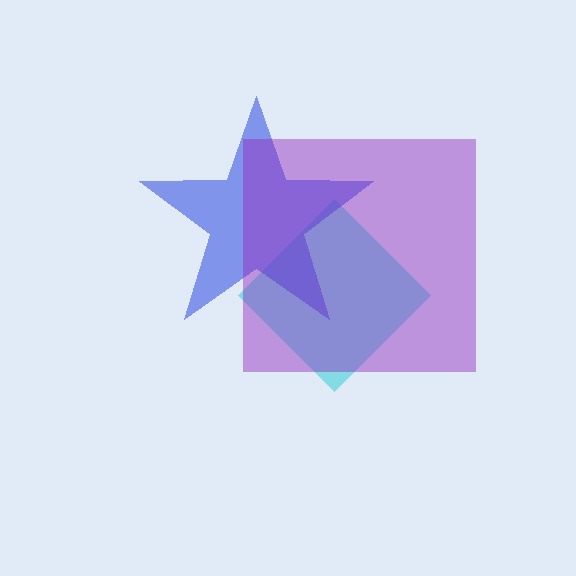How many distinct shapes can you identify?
There are 3 distinct shapes: a cyan diamond, a blue star, a purple square.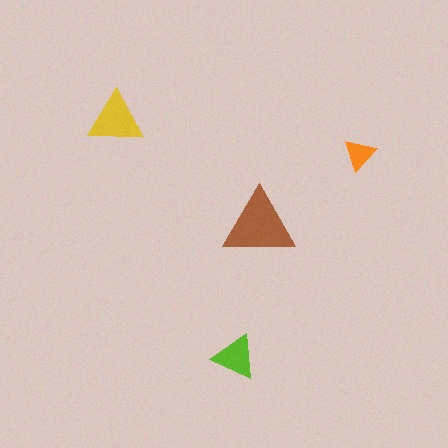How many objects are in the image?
There are 4 objects in the image.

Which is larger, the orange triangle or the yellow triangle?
The yellow one.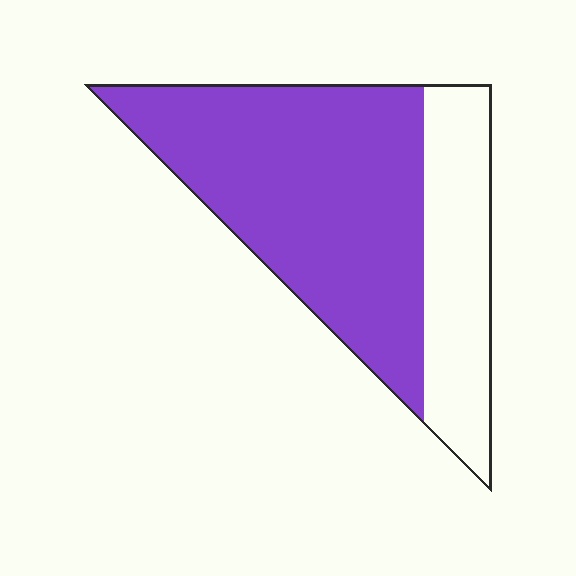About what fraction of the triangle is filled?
About two thirds (2/3).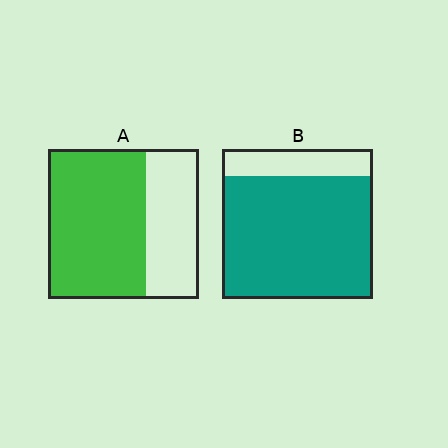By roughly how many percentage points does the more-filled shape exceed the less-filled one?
By roughly 15 percentage points (B over A).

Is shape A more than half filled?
Yes.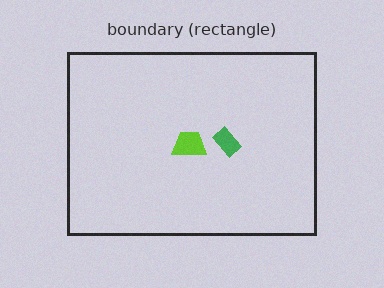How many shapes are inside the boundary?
2 inside, 0 outside.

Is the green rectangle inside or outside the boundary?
Inside.